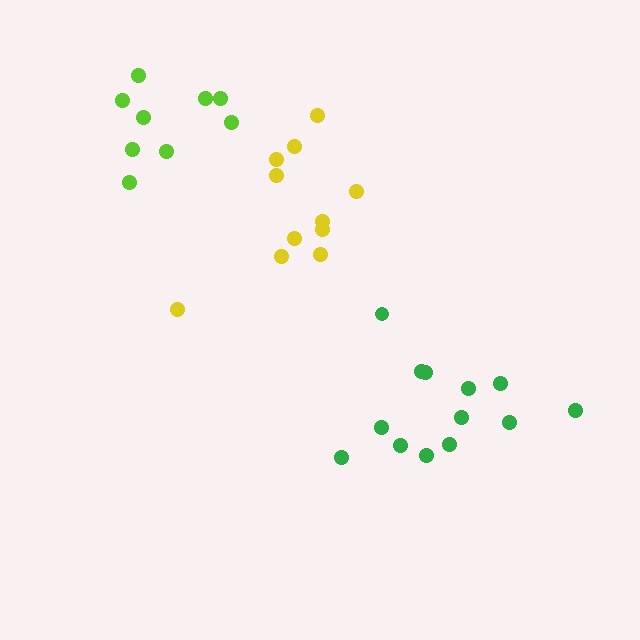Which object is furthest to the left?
The lime cluster is leftmost.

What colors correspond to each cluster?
The clusters are colored: green, yellow, lime.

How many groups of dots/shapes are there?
There are 3 groups.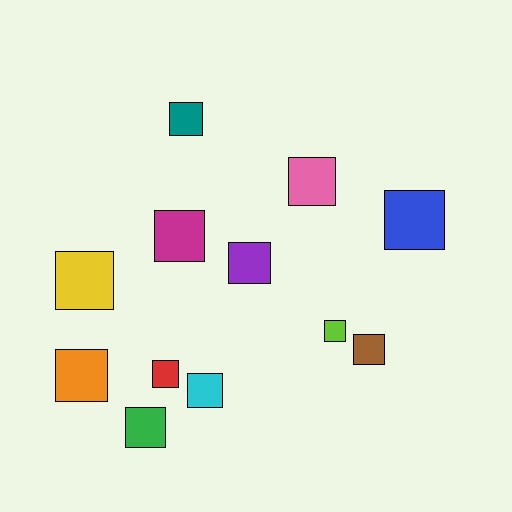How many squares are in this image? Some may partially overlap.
There are 12 squares.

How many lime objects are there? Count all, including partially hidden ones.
There is 1 lime object.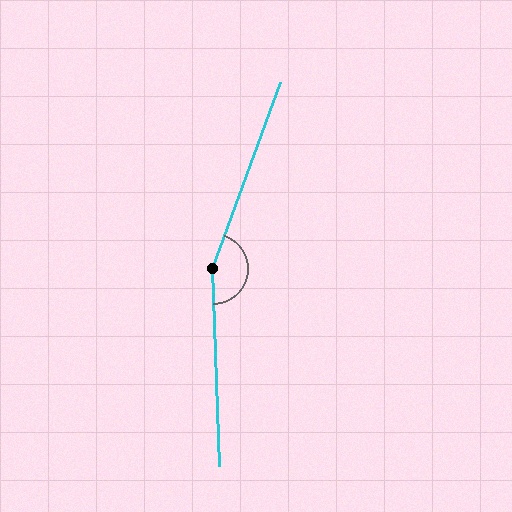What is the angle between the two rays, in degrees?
Approximately 158 degrees.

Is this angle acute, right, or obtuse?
It is obtuse.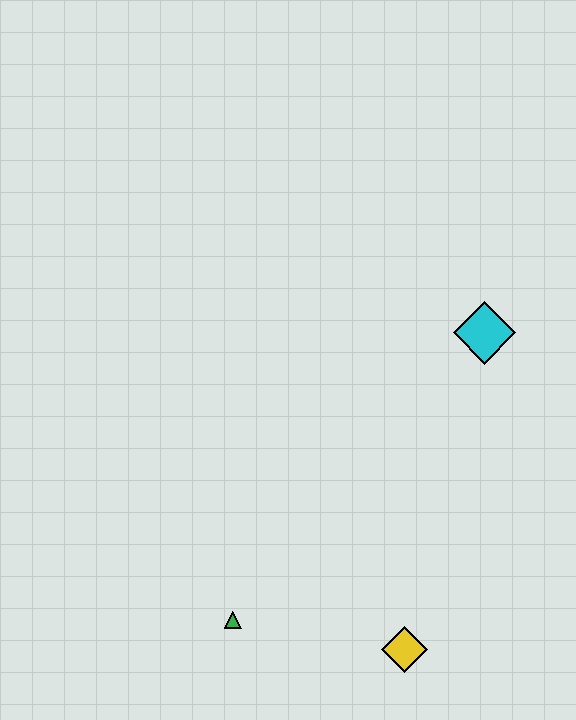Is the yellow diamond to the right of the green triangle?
Yes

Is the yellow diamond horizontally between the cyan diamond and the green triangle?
Yes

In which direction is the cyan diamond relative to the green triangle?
The cyan diamond is above the green triangle.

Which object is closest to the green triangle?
The yellow diamond is closest to the green triangle.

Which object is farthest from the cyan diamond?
The green triangle is farthest from the cyan diamond.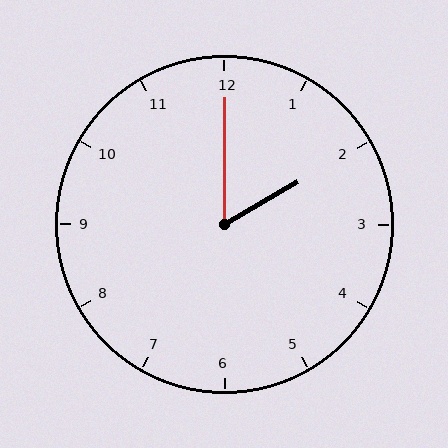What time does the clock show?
2:00.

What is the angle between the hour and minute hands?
Approximately 60 degrees.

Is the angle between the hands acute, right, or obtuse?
It is acute.